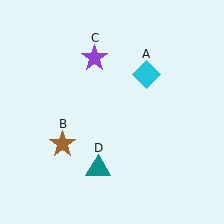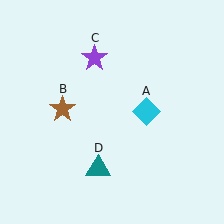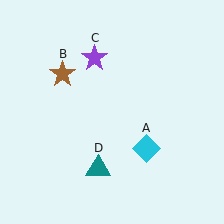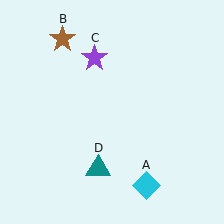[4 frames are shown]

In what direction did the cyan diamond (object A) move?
The cyan diamond (object A) moved down.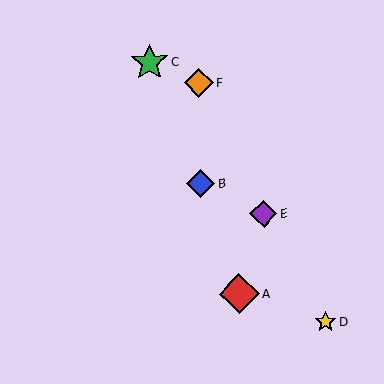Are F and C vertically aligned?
No, F is at x≈199 and C is at x≈149.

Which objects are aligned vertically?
Objects B, F are aligned vertically.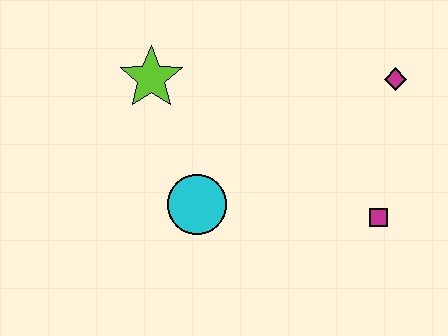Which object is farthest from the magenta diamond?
The lime star is farthest from the magenta diamond.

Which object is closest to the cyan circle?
The lime star is closest to the cyan circle.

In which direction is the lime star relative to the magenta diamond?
The lime star is to the left of the magenta diamond.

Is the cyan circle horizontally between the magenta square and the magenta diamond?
No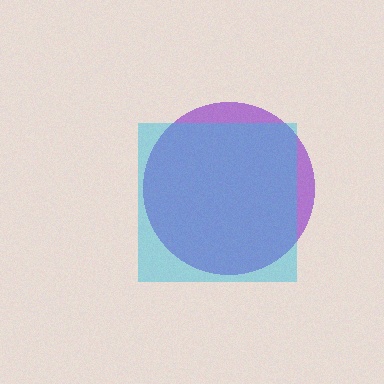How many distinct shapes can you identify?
There are 2 distinct shapes: a purple circle, a cyan square.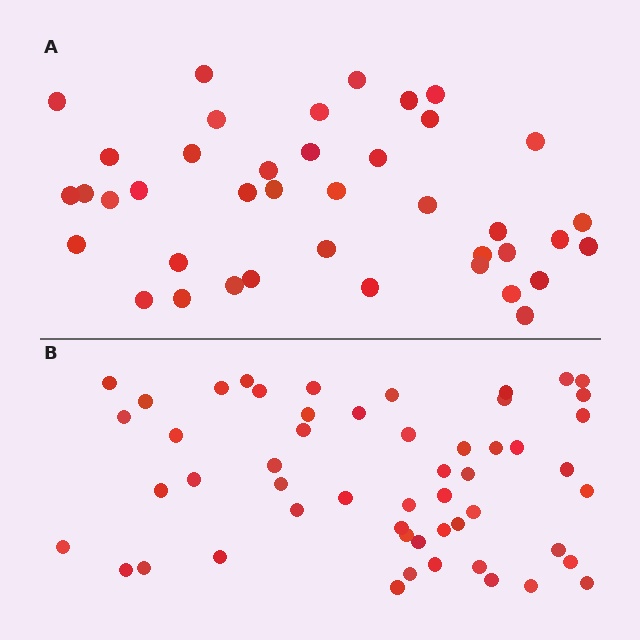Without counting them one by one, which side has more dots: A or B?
Region B (the bottom region) has more dots.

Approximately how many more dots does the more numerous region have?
Region B has approximately 15 more dots than region A.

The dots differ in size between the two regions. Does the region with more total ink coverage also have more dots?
No. Region A has more total ink coverage because its dots are larger, but region B actually contains more individual dots. Total area can be misleading — the number of items is what matters here.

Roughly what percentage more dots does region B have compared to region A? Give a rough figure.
About 30% more.